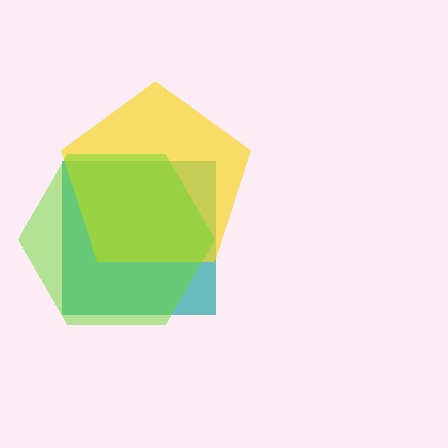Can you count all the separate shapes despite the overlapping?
Yes, there are 3 separate shapes.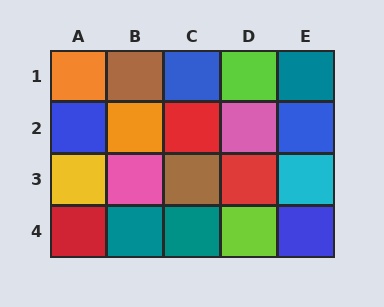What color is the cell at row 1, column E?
Teal.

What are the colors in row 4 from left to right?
Red, teal, teal, lime, blue.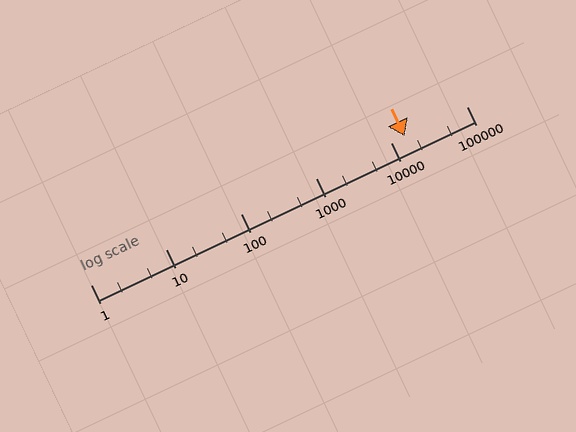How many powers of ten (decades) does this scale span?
The scale spans 5 decades, from 1 to 100000.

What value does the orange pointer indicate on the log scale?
The pointer indicates approximately 15000.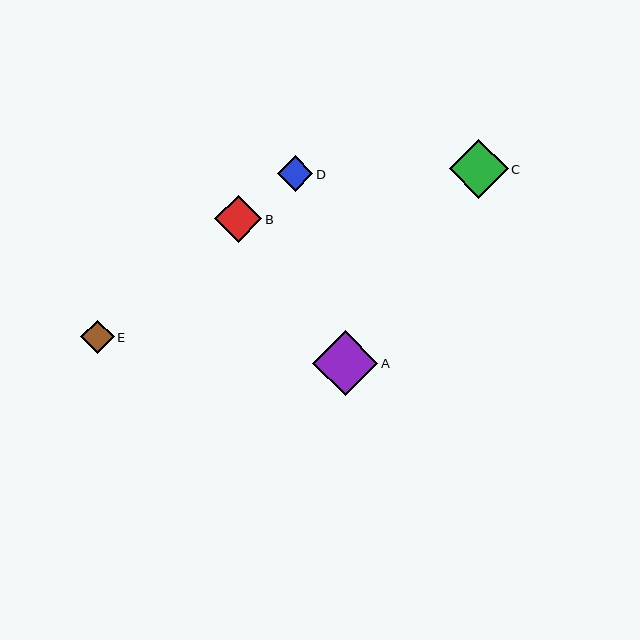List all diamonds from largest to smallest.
From largest to smallest: A, C, B, D, E.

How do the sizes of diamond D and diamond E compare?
Diamond D and diamond E are approximately the same size.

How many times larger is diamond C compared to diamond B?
Diamond C is approximately 1.2 times the size of diamond B.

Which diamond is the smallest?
Diamond E is the smallest with a size of approximately 33 pixels.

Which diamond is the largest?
Diamond A is the largest with a size of approximately 65 pixels.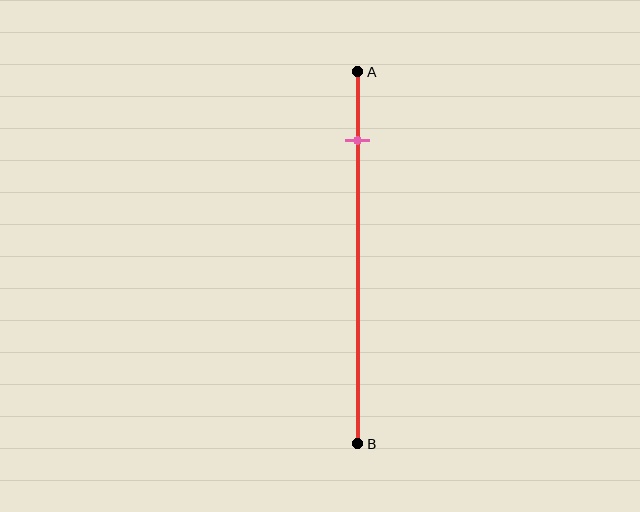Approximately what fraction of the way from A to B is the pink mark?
The pink mark is approximately 20% of the way from A to B.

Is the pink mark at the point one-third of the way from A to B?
No, the mark is at about 20% from A, not at the 33% one-third point.